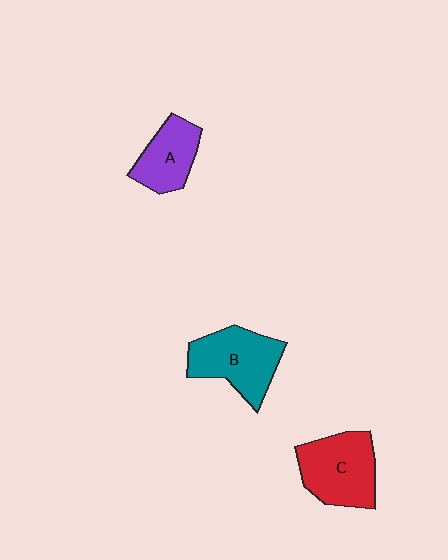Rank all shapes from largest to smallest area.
From largest to smallest: C (red), B (teal), A (purple).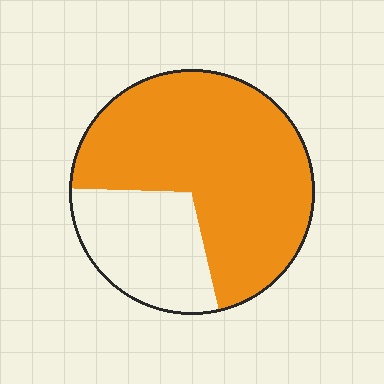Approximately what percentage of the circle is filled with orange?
Approximately 70%.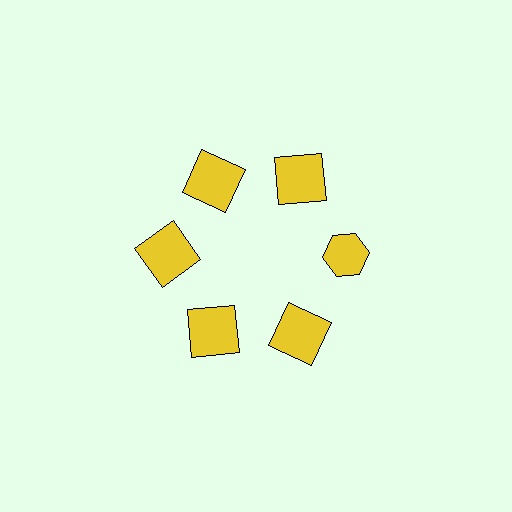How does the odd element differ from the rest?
It has a different shape: hexagon instead of square.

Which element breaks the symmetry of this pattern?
The yellow hexagon at roughly the 3 o'clock position breaks the symmetry. All other shapes are yellow squares.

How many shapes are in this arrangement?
There are 6 shapes arranged in a ring pattern.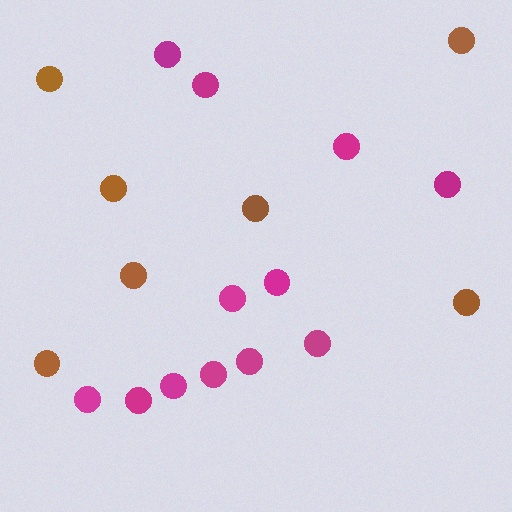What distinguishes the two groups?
There are 2 groups: one group of brown circles (7) and one group of magenta circles (12).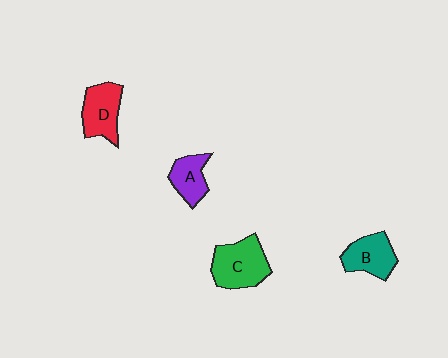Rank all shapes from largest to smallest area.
From largest to smallest: C (green), D (red), B (teal), A (purple).